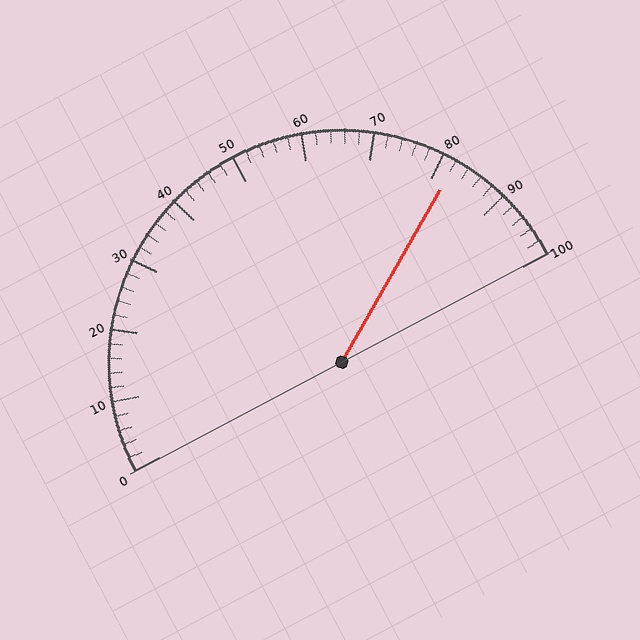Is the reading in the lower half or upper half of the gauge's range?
The reading is in the upper half of the range (0 to 100).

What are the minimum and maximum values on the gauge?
The gauge ranges from 0 to 100.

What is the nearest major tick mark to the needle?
The nearest major tick mark is 80.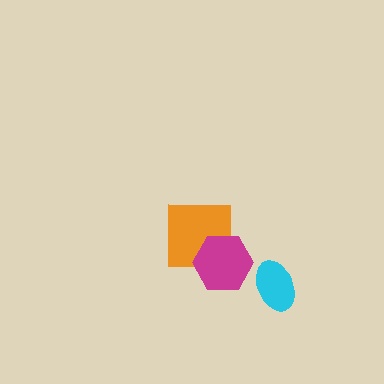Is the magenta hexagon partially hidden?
No, no other shape covers it.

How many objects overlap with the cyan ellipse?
0 objects overlap with the cyan ellipse.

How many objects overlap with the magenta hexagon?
1 object overlaps with the magenta hexagon.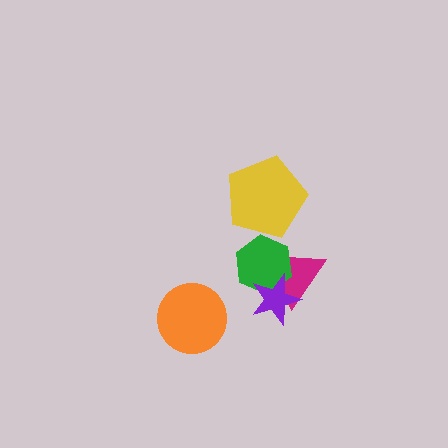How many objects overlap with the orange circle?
0 objects overlap with the orange circle.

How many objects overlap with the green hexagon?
2 objects overlap with the green hexagon.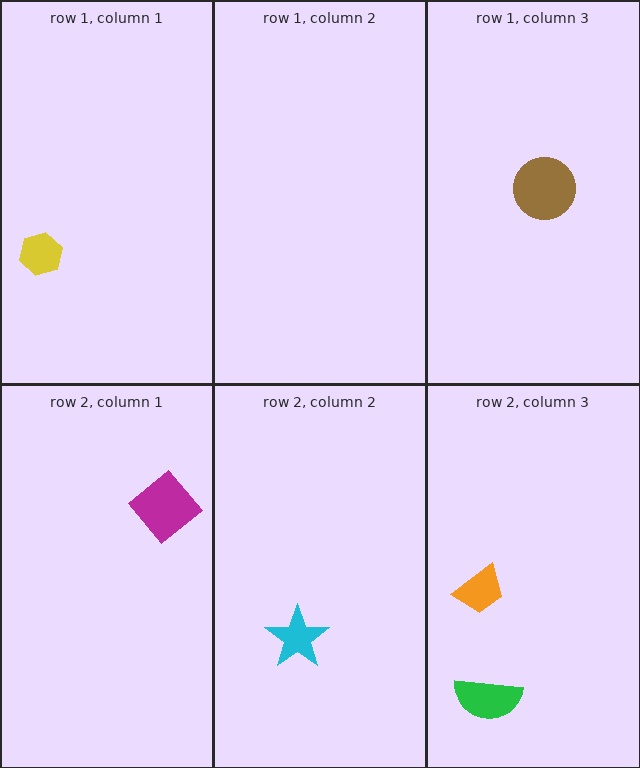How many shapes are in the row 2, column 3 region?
2.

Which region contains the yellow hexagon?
The row 1, column 1 region.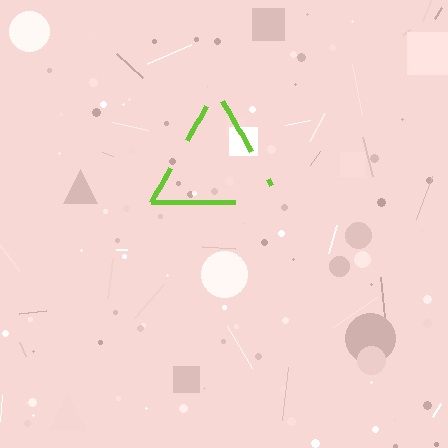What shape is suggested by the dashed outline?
The dashed outline suggests a triangle.